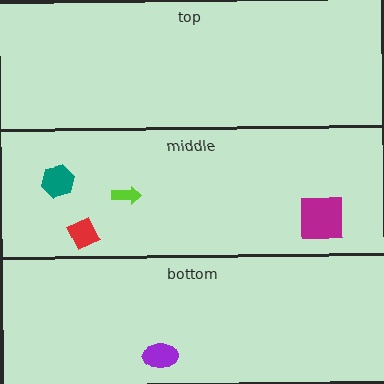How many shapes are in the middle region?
4.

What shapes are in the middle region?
The teal hexagon, the red diamond, the magenta square, the lime arrow.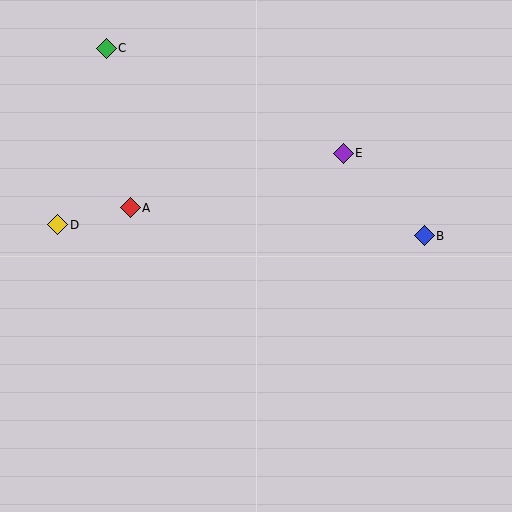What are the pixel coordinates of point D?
Point D is at (58, 225).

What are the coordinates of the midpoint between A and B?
The midpoint between A and B is at (277, 222).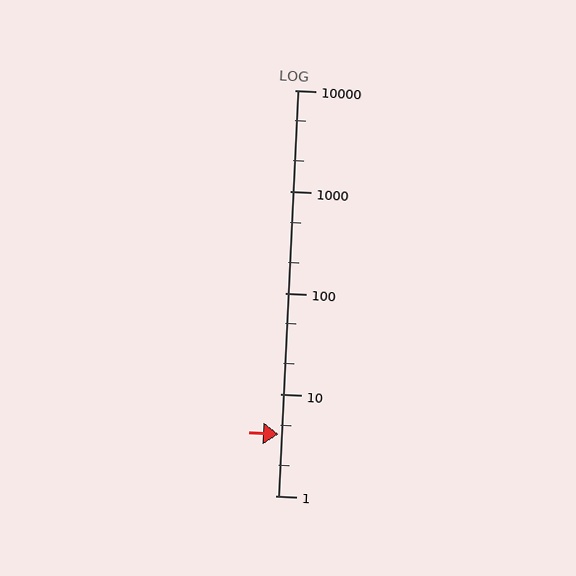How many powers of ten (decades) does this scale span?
The scale spans 4 decades, from 1 to 10000.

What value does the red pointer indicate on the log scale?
The pointer indicates approximately 4.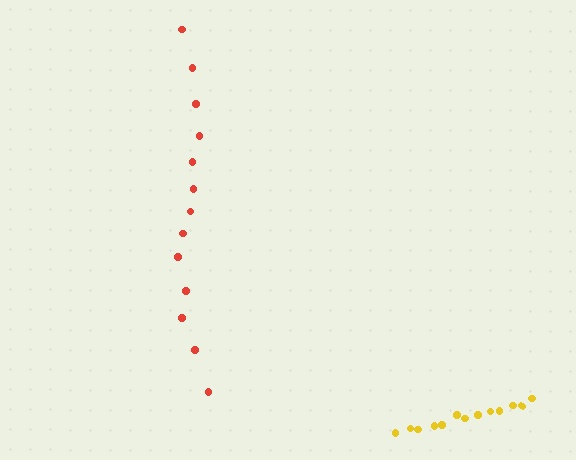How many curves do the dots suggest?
There are 2 distinct paths.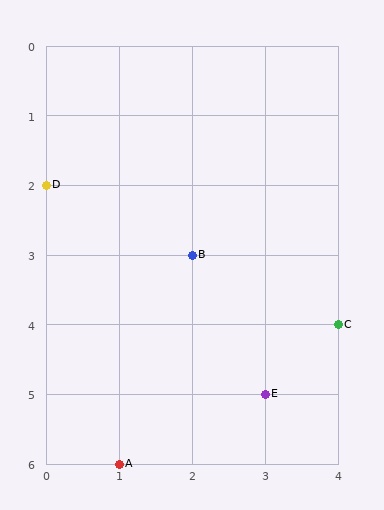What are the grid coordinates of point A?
Point A is at grid coordinates (1, 6).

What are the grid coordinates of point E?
Point E is at grid coordinates (3, 5).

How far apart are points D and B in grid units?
Points D and B are 2 columns and 1 row apart (about 2.2 grid units diagonally).